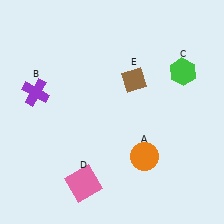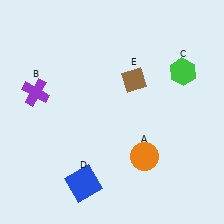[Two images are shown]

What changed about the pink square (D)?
In Image 1, D is pink. In Image 2, it changed to blue.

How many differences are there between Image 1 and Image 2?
There is 1 difference between the two images.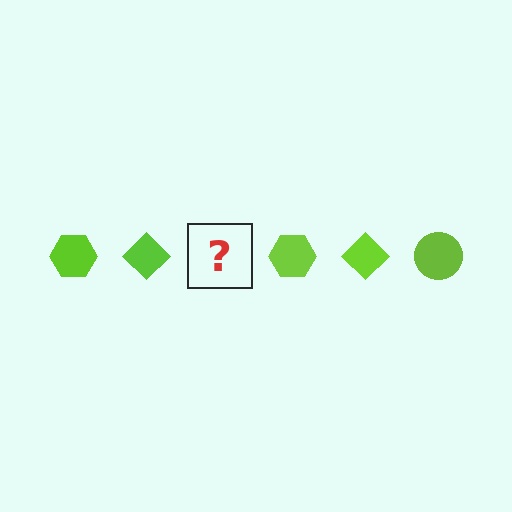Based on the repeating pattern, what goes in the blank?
The blank should be a lime circle.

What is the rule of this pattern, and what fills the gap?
The rule is that the pattern cycles through hexagon, diamond, circle shapes in lime. The gap should be filled with a lime circle.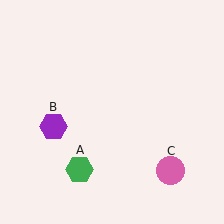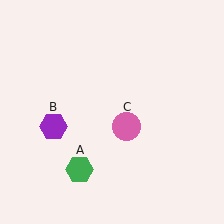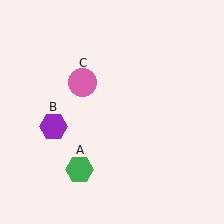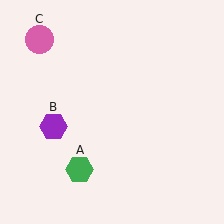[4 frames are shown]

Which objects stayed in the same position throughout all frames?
Green hexagon (object A) and purple hexagon (object B) remained stationary.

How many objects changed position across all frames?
1 object changed position: pink circle (object C).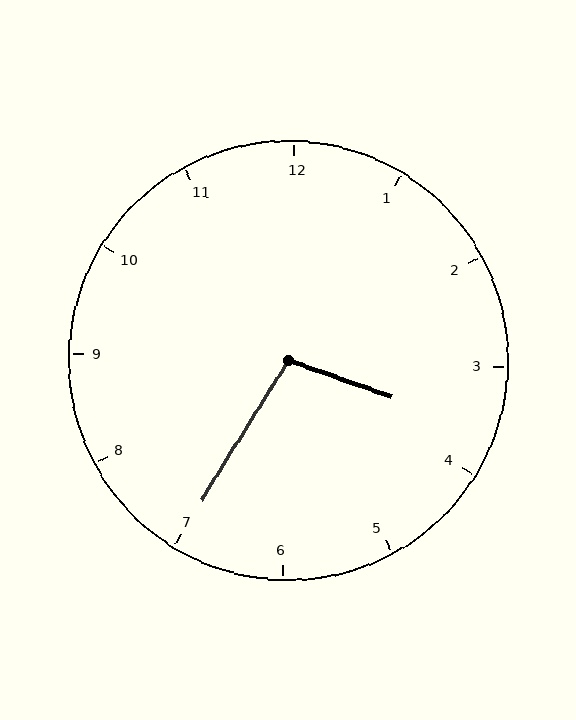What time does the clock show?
3:35.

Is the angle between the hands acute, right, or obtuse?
It is obtuse.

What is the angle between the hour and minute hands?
Approximately 102 degrees.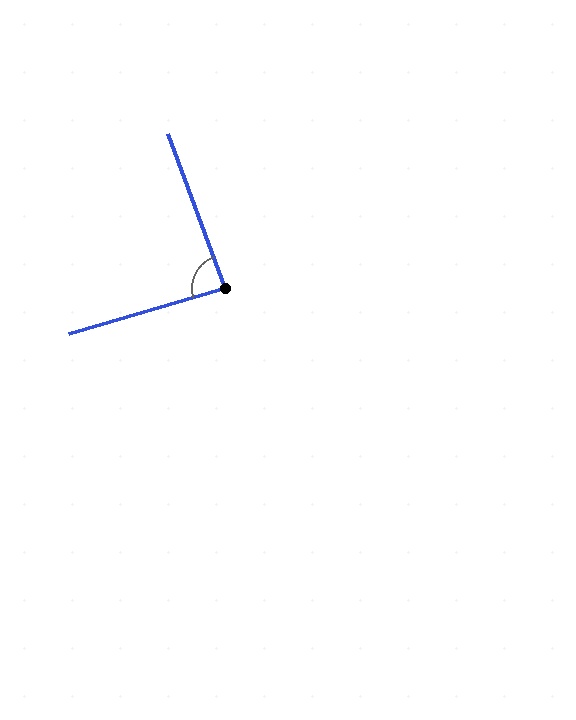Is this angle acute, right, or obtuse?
It is approximately a right angle.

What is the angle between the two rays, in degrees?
Approximately 86 degrees.